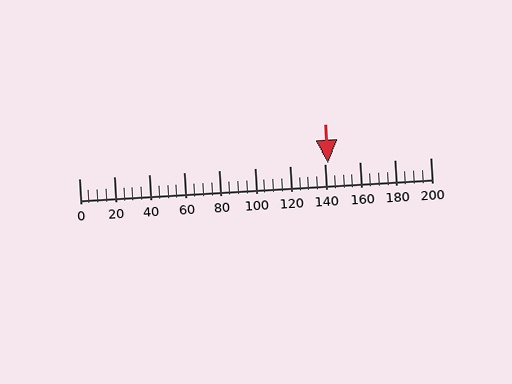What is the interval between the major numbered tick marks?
The major tick marks are spaced 20 units apart.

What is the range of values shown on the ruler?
The ruler shows values from 0 to 200.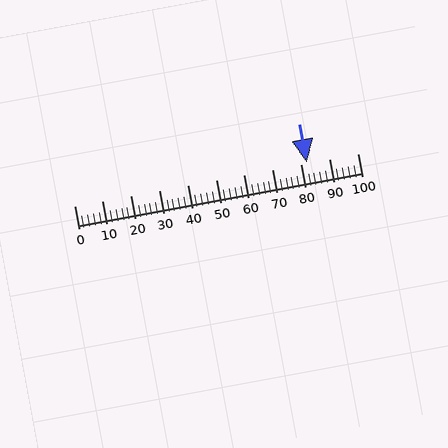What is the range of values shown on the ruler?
The ruler shows values from 0 to 100.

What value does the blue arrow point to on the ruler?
The blue arrow points to approximately 82.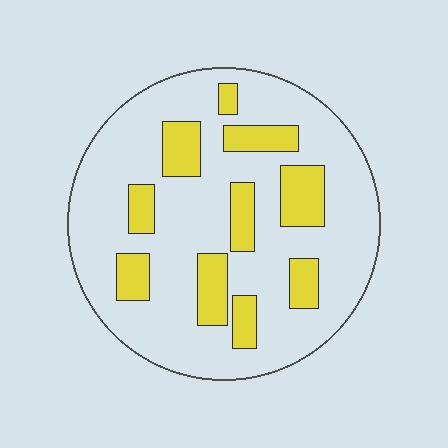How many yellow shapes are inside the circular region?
10.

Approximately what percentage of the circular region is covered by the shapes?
Approximately 25%.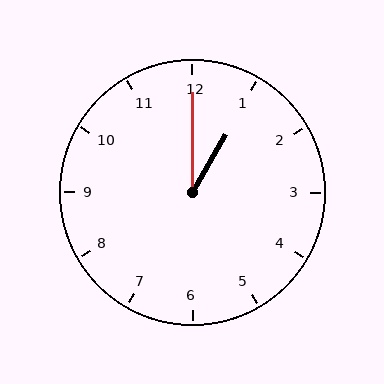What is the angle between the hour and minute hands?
Approximately 30 degrees.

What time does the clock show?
1:00.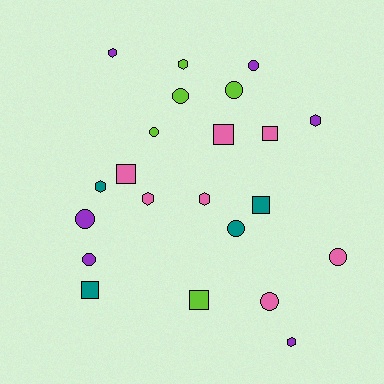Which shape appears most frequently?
Circle, with 9 objects.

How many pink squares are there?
There are 3 pink squares.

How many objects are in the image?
There are 22 objects.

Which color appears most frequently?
Pink, with 7 objects.